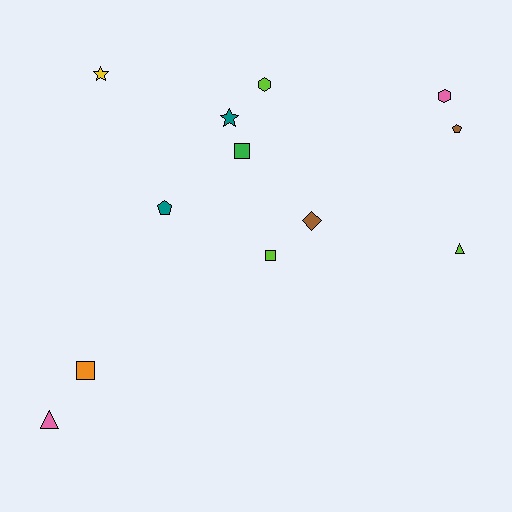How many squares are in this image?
There are 3 squares.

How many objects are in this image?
There are 12 objects.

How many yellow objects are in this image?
There is 1 yellow object.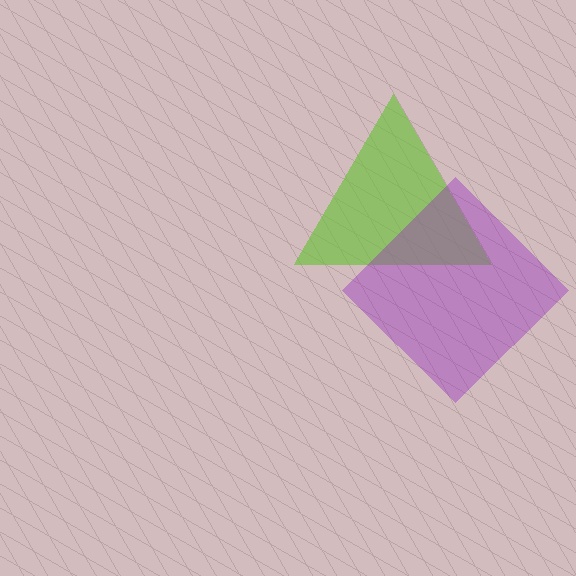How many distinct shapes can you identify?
There are 2 distinct shapes: a lime triangle, a purple diamond.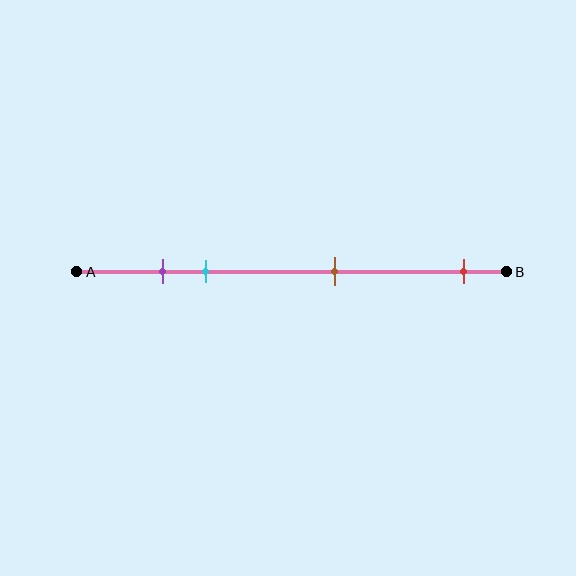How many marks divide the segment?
There are 4 marks dividing the segment.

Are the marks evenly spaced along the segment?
No, the marks are not evenly spaced.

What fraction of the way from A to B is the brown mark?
The brown mark is approximately 60% (0.6) of the way from A to B.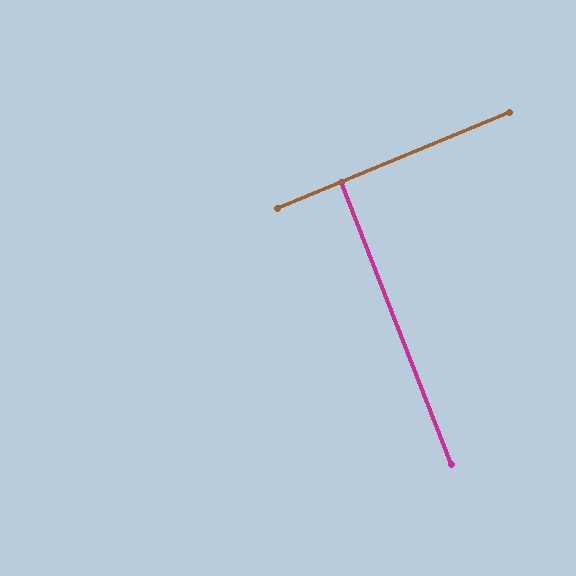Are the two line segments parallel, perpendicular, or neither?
Perpendicular — they meet at approximately 89°.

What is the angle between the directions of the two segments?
Approximately 89 degrees.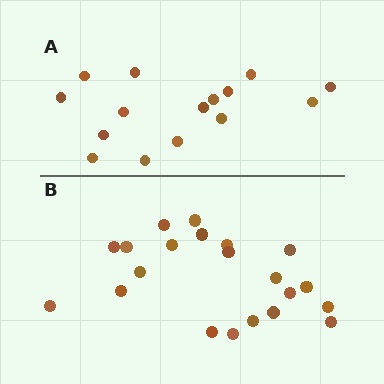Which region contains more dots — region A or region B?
Region B (the bottom region) has more dots.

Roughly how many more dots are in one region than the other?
Region B has about 6 more dots than region A.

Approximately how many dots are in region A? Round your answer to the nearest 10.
About 20 dots. (The exact count is 15, which rounds to 20.)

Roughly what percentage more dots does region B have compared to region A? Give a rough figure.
About 40% more.